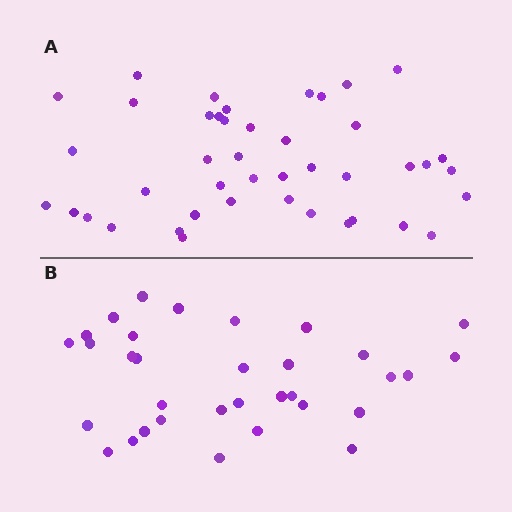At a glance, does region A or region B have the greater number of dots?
Region A (the top region) has more dots.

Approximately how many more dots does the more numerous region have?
Region A has roughly 10 or so more dots than region B.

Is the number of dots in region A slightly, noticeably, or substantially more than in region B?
Region A has noticeably more, but not dramatically so. The ratio is roughly 1.3 to 1.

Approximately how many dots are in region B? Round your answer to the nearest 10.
About 30 dots. (The exact count is 33, which rounds to 30.)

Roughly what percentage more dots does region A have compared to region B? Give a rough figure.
About 30% more.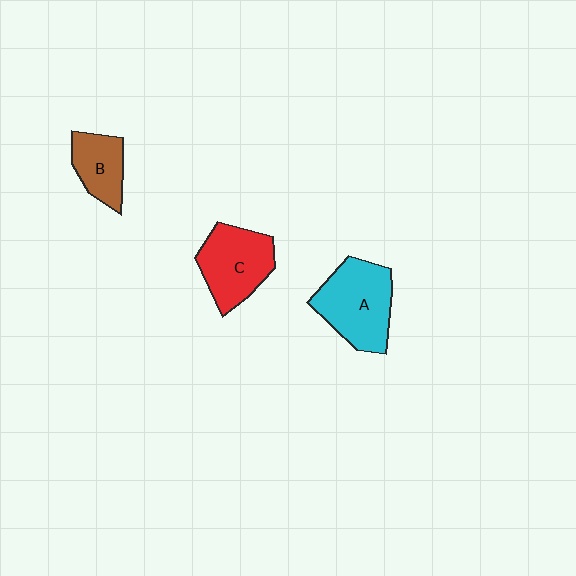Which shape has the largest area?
Shape A (cyan).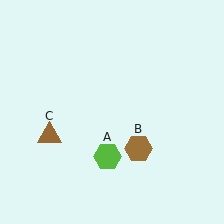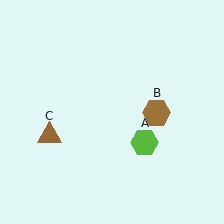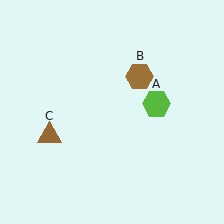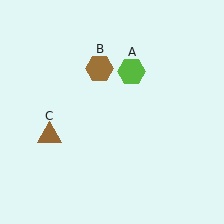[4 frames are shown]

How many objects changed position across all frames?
2 objects changed position: lime hexagon (object A), brown hexagon (object B).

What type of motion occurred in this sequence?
The lime hexagon (object A), brown hexagon (object B) rotated counterclockwise around the center of the scene.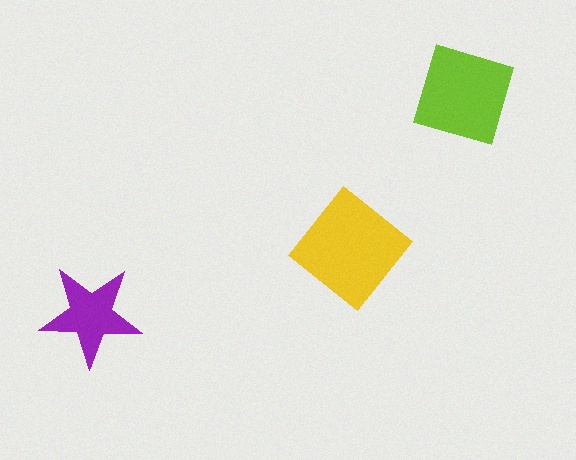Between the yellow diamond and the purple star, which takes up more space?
The yellow diamond.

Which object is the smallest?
The purple star.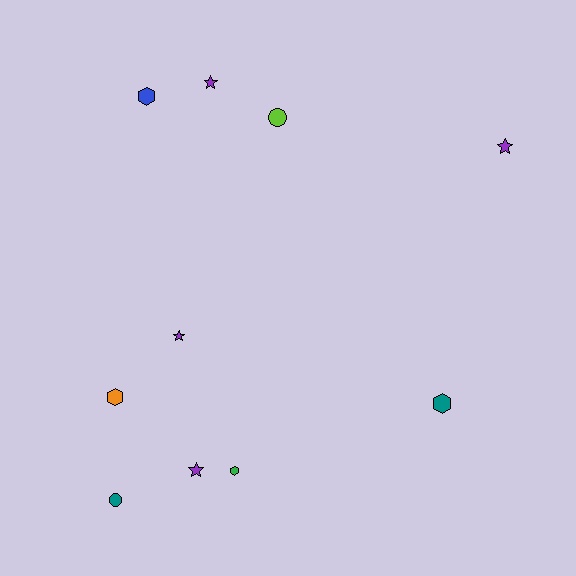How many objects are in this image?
There are 10 objects.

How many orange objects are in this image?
There is 1 orange object.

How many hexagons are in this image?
There are 4 hexagons.